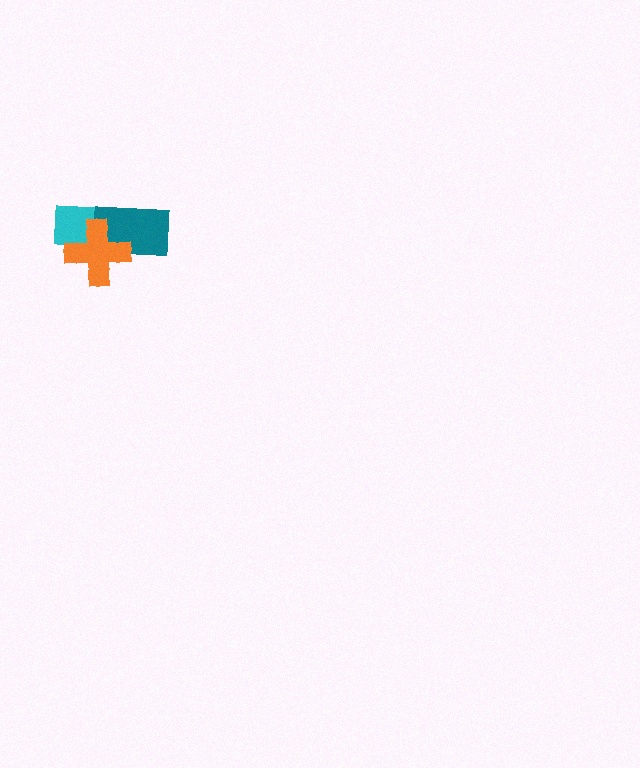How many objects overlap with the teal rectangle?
2 objects overlap with the teal rectangle.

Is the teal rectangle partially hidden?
Yes, it is partially covered by another shape.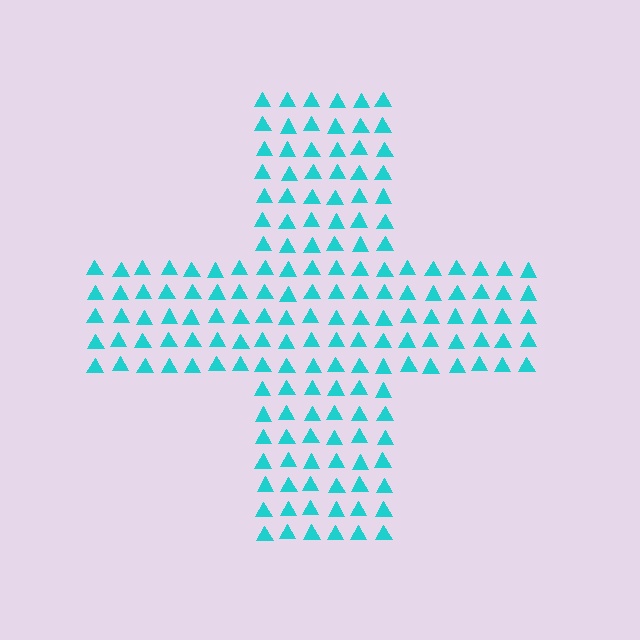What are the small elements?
The small elements are triangles.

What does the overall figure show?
The overall figure shows a cross.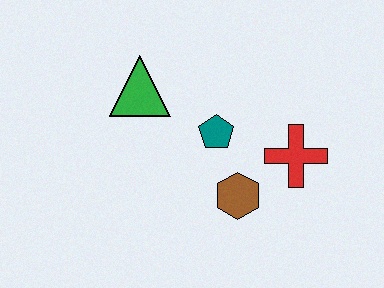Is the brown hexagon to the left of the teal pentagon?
No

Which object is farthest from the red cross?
The green triangle is farthest from the red cross.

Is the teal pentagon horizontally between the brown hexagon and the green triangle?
Yes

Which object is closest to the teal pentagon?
The brown hexagon is closest to the teal pentagon.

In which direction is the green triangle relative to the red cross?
The green triangle is to the left of the red cross.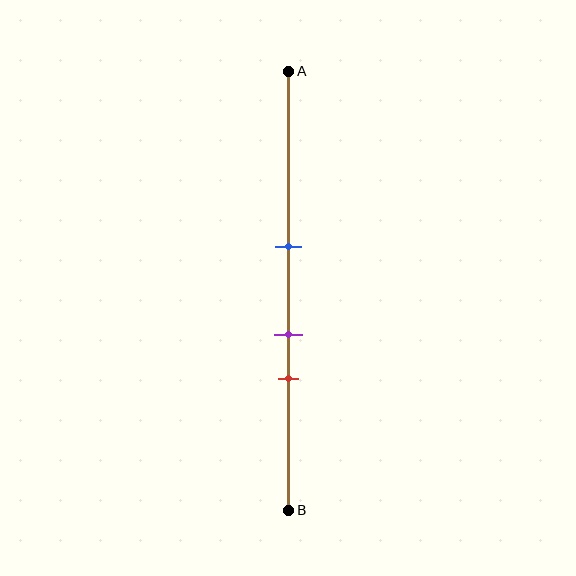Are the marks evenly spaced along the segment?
Yes, the marks are approximately evenly spaced.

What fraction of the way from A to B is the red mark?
The red mark is approximately 70% (0.7) of the way from A to B.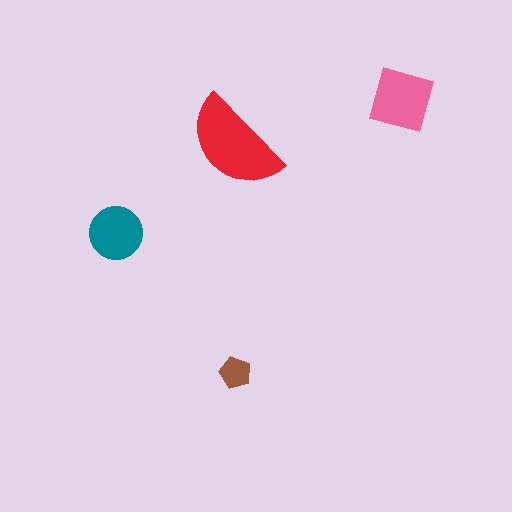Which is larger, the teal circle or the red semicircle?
The red semicircle.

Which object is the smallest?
The brown pentagon.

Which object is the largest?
The red semicircle.